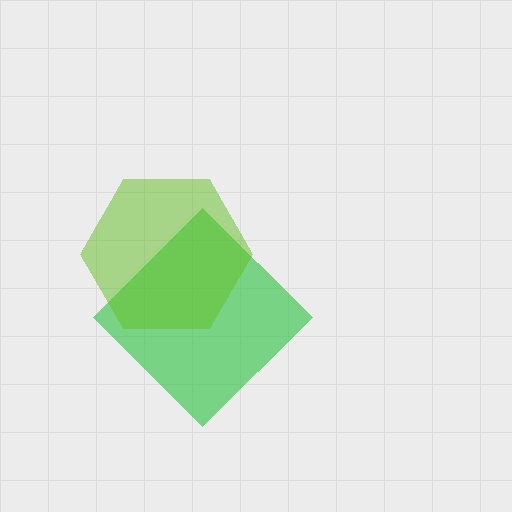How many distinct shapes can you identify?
There are 2 distinct shapes: a green diamond, a lime hexagon.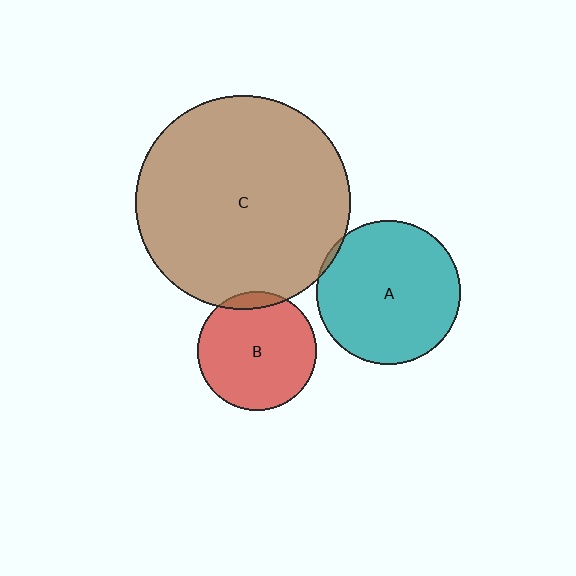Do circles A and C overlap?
Yes.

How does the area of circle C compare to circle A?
Approximately 2.2 times.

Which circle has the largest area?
Circle C (brown).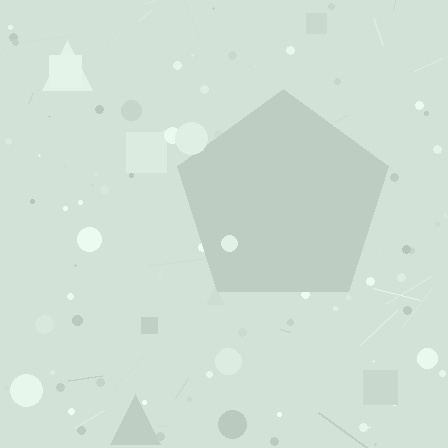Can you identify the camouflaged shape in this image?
The camouflaged shape is a pentagon.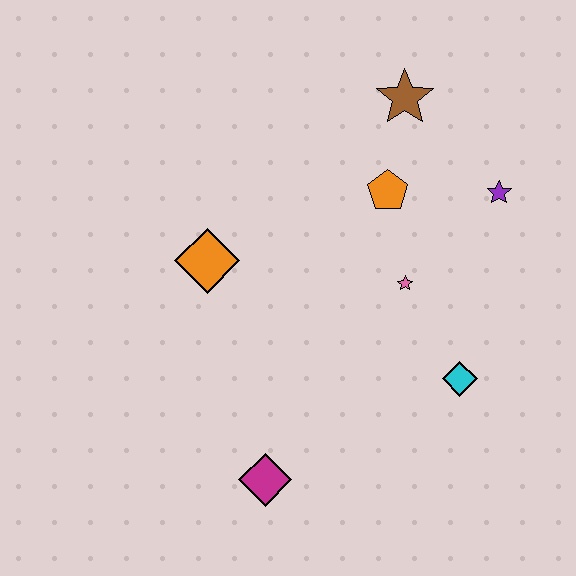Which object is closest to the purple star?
The orange pentagon is closest to the purple star.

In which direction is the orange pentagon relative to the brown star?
The orange pentagon is below the brown star.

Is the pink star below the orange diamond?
Yes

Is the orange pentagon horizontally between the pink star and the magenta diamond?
Yes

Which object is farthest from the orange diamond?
The purple star is farthest from the orange diamond.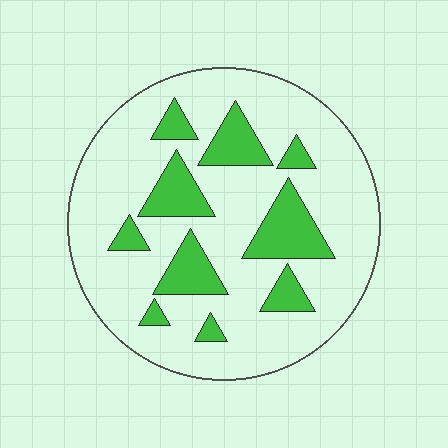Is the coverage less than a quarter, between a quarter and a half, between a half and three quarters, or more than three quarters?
Less than a quarter.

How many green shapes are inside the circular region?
10.